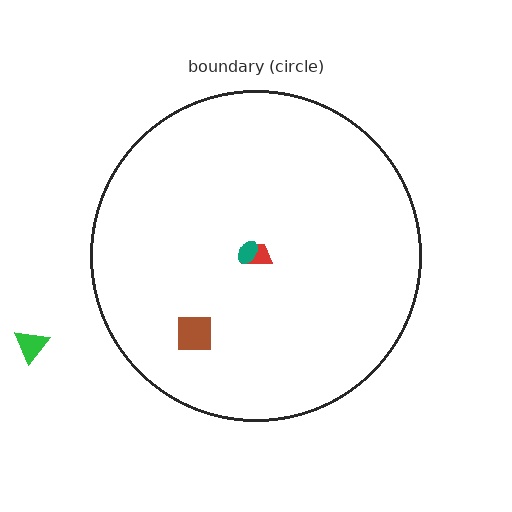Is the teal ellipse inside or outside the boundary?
Inside.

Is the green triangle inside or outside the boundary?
Outside.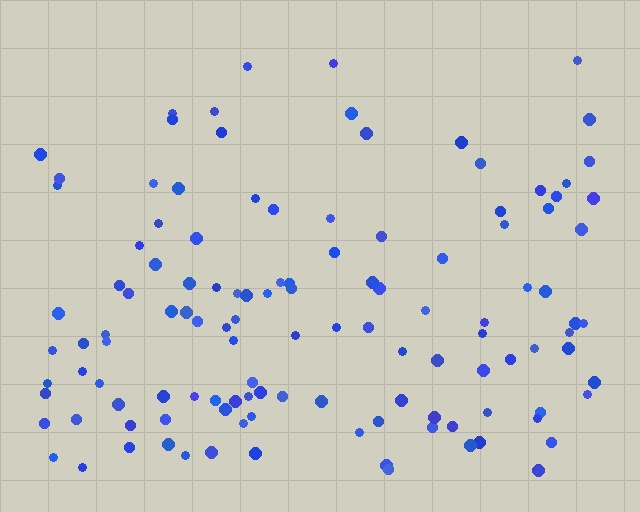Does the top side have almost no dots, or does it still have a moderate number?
Still a moderate number, just noticeably fewer than the bottom.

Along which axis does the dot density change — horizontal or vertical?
Vertical.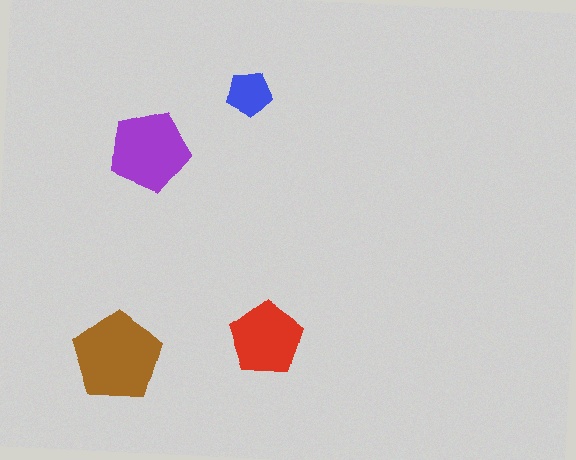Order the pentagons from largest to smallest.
the brown one, the purple one, the red one, the blue one.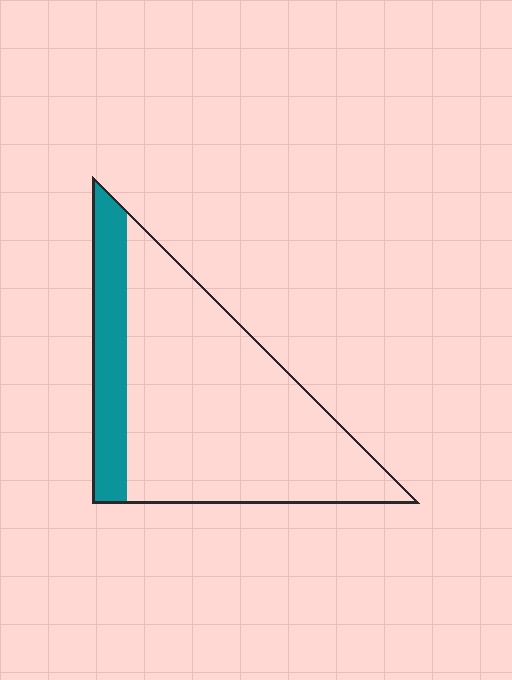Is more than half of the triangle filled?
No.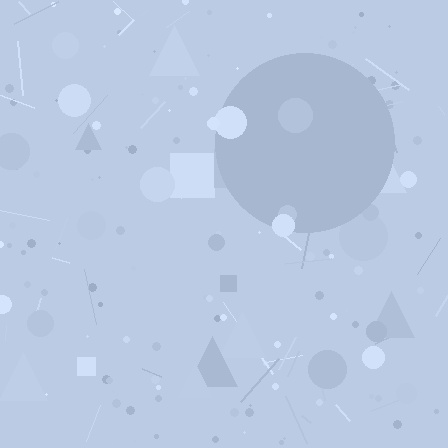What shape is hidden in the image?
A circle is hidden in the image.